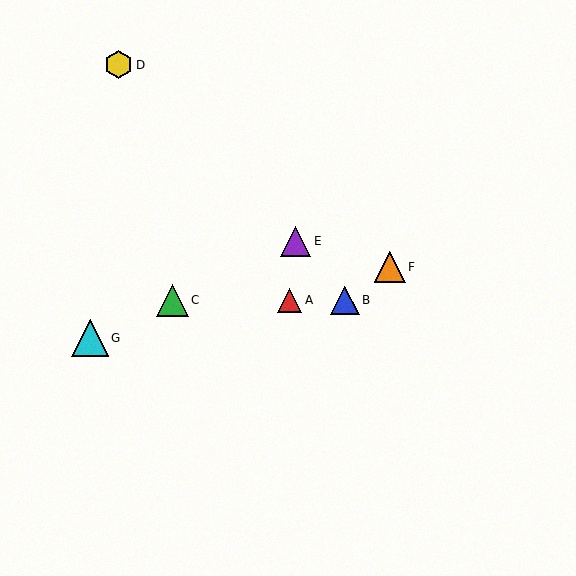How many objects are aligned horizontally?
3 objects (A, B, C) are aligned horizontally.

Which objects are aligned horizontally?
Objects A, B, C are aligned horizontally.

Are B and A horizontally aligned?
Yes, both are at y≈300.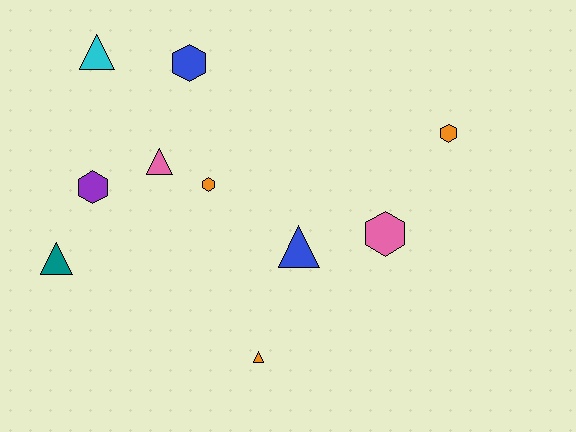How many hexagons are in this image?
There are 5 hexagons.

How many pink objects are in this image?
There are 2 pink objects.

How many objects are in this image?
There are 10 objects.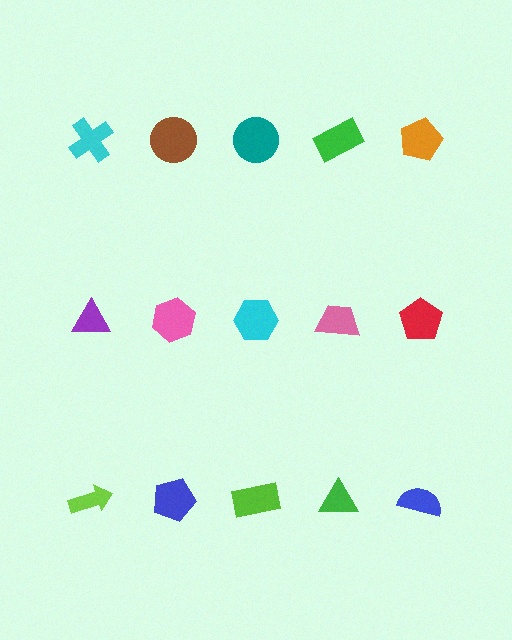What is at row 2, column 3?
A cyan hexagon.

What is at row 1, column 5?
An orange pentagon.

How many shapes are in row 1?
5 shapes.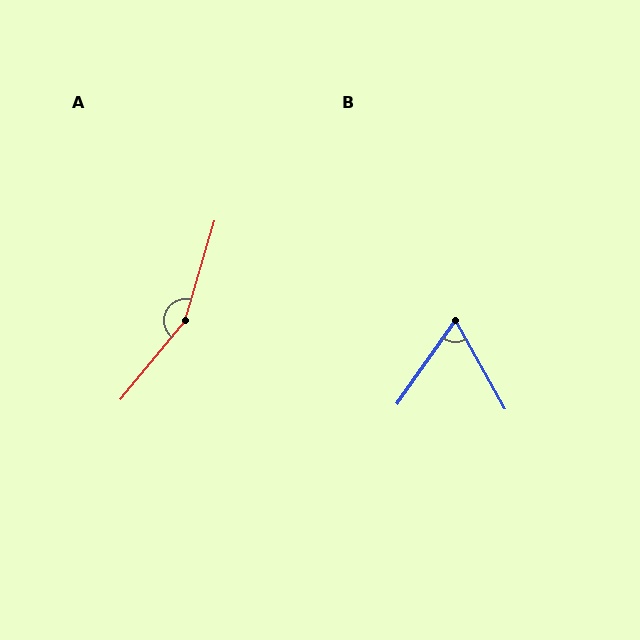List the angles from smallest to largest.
B (65°), A (157°).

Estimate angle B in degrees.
Approximately 65 degrees.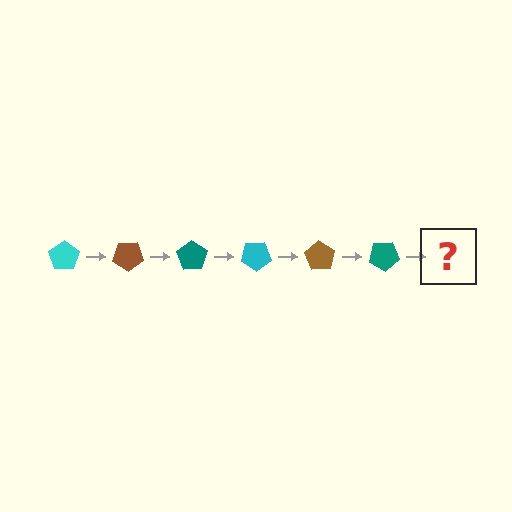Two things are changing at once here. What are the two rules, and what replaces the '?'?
The two rules are that it rotates 35 degrees each step and the color cycles through cyan, brown, and teal. The '?' should be a cyan pentagon, rotated 210 degrees from the start.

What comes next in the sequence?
The next element should be a cyan pentagon, rotated 210 degrees from the start.